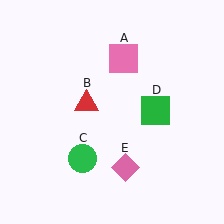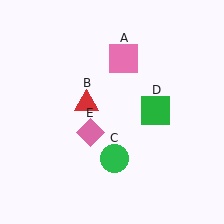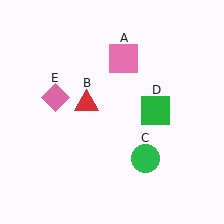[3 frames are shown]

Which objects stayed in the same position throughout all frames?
Pink square (object A) and red triangle (object B) and green square (object D) remained stationary.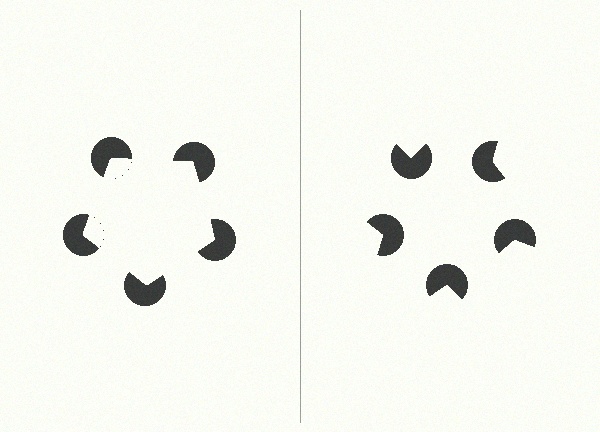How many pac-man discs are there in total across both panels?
10 — 5 on each side.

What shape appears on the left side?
An illusory pentagon.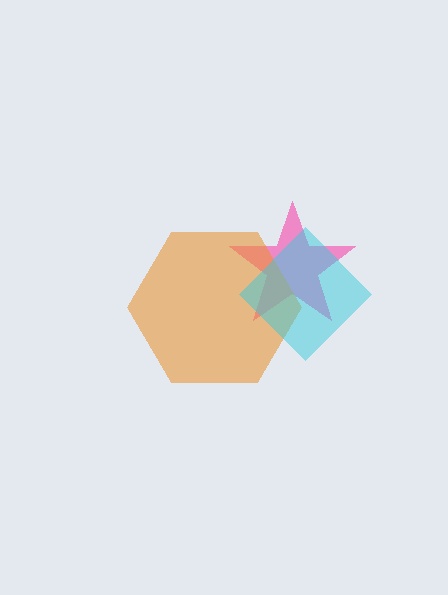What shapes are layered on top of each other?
The layered shapes are: a pink star, an orange hexagon, a cyan diamond.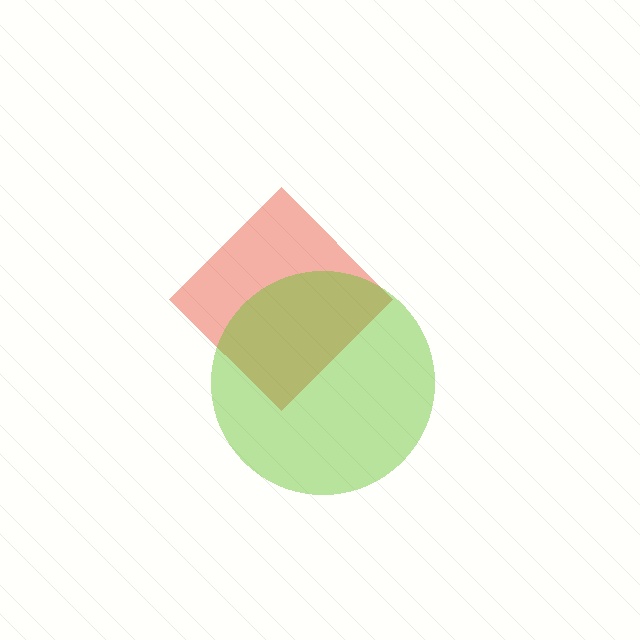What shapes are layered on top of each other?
The layered shapes are: a red diamond, a lime circle.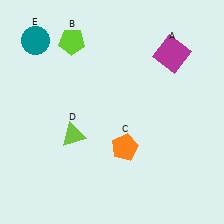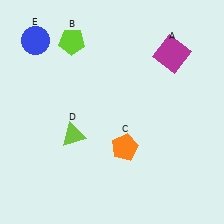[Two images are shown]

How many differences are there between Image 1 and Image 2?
There is 1 difference between the two images.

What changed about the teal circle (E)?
In Image 1, E is teal. In Image 2, it changed to blue.